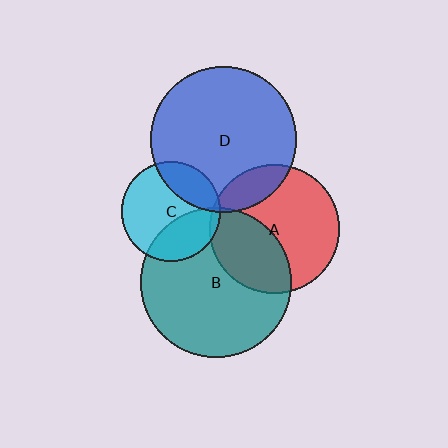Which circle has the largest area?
Circle B (teal).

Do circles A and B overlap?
Yes.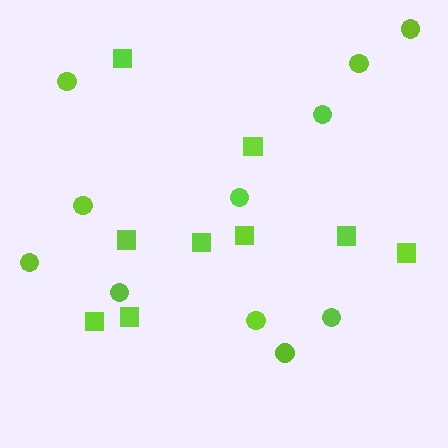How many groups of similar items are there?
There are 2 groups: one group of squares (9) and one group of circles (11).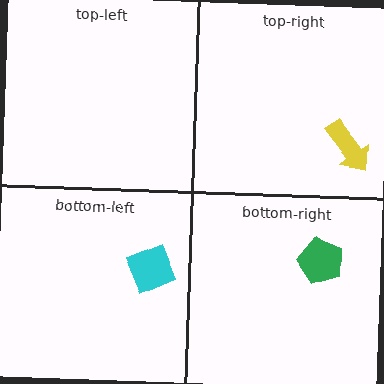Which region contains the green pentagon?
The bottom-right region.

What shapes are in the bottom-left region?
The cyan diamond.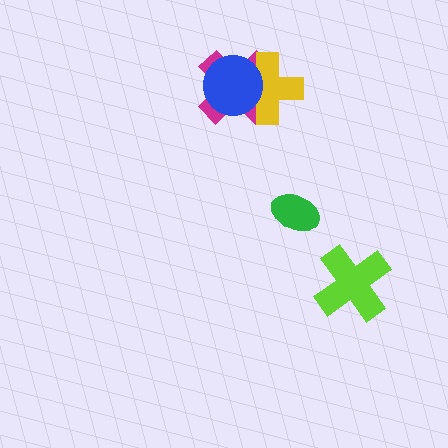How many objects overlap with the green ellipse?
0 objects overlap with the green ellipse.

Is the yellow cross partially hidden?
Yes, it is partially covered by another shape.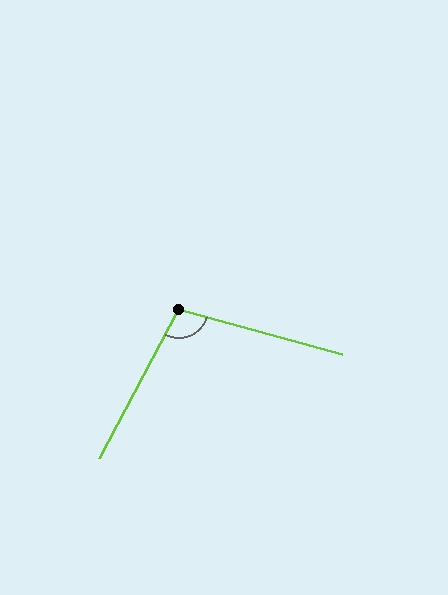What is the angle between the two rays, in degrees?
Approximately 103 degrees.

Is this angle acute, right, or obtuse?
It is obtuse.